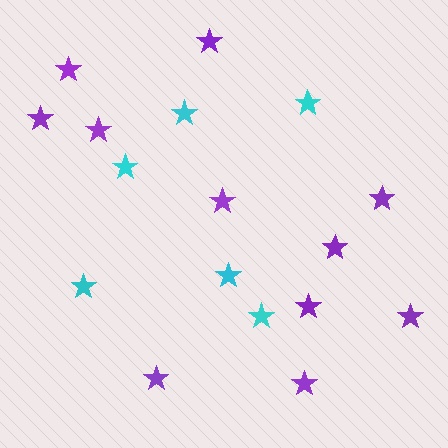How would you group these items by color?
There are 2 groups: one group of cyan stars (6) and one group of purple stars (11).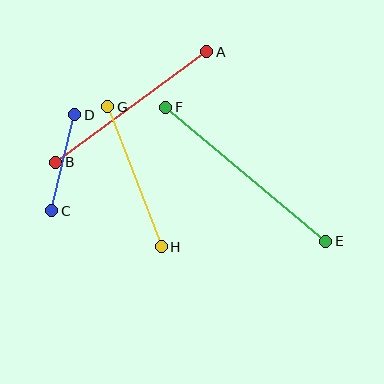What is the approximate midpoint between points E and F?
The midpoint is at approximately (246, 174) pixels.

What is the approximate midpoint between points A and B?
The midpoint is at approximately (131, 107) pixels.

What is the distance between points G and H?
The distance is approximately 150 pixels.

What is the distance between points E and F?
The distance is approximately 209 pixels.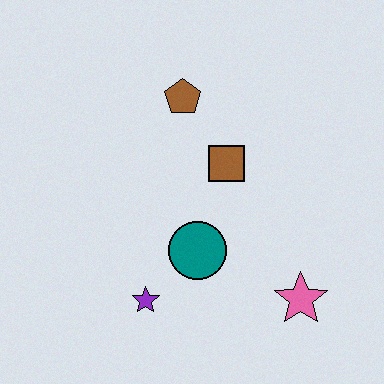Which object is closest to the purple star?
The teal circle is closest to the purple star.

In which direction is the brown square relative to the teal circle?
The brown square is above the teal circle.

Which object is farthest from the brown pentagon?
The pink star is farthest from the brown pentagon.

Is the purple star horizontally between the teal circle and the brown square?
No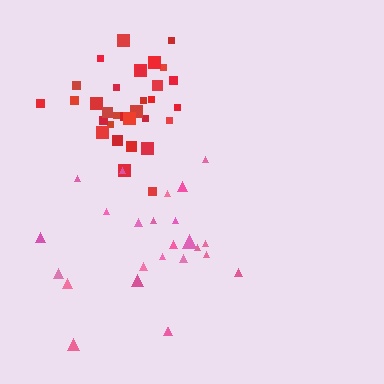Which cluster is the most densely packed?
Red.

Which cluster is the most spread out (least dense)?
Pink.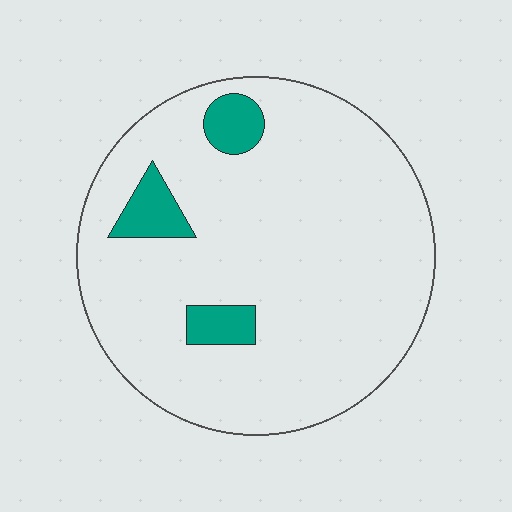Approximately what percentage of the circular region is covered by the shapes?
Approximately 10%.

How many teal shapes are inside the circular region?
3.